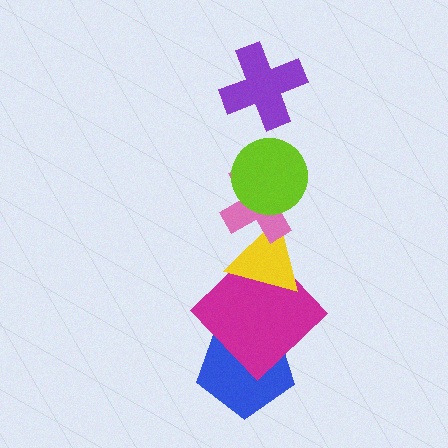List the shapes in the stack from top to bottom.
From top to bottom: the purple cross, the lime circle, the pink cross, the yellow triangle, the magenta diamond, the blue pentagon.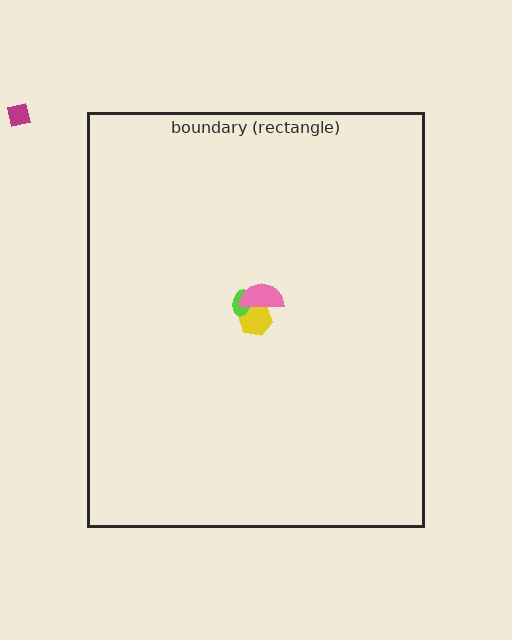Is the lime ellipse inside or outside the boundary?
Inside.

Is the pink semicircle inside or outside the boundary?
Inside.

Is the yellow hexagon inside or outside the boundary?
Inside.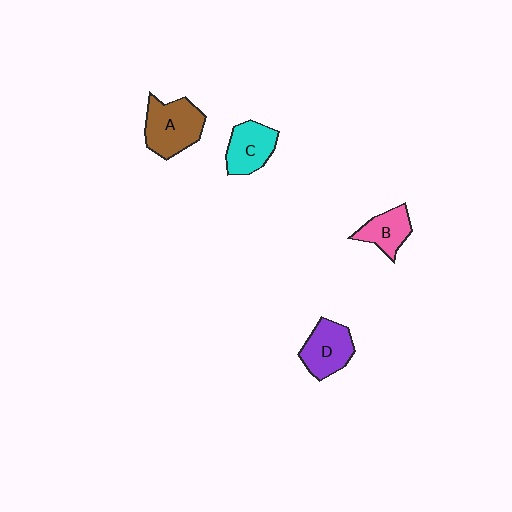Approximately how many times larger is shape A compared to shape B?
Approximately 1.6 times.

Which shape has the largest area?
Shape A (brown).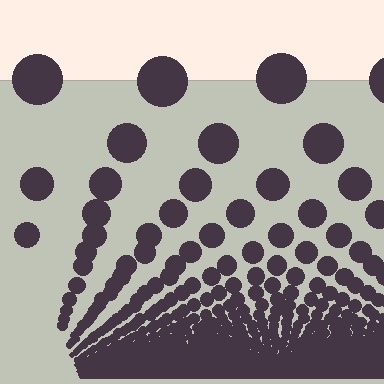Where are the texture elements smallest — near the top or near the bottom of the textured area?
Near the bottom.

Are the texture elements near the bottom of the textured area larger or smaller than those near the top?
Smaller. The gradient is inverted — elements near the bottom are smaller and denser.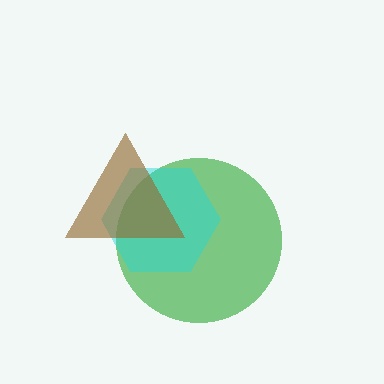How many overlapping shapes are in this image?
There are 3 overlapping shapes in the image.